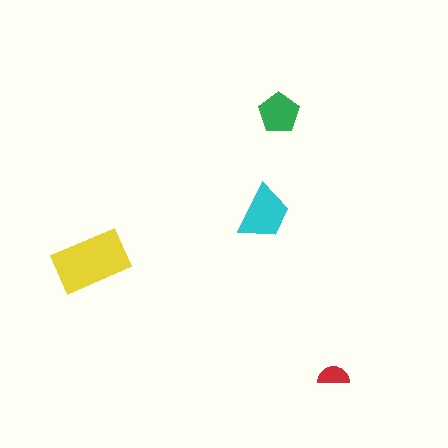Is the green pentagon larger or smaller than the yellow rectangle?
Smaller.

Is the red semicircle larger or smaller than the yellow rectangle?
Smaller.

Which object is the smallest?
The red semicircle.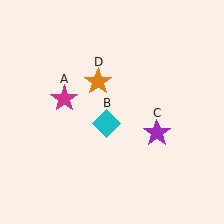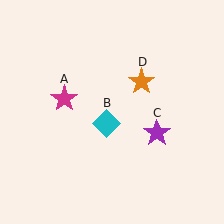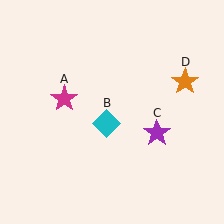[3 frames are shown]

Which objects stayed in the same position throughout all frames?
Magenta star (object A) and cyan diamond (object B) and purple star (object C) remained stationary.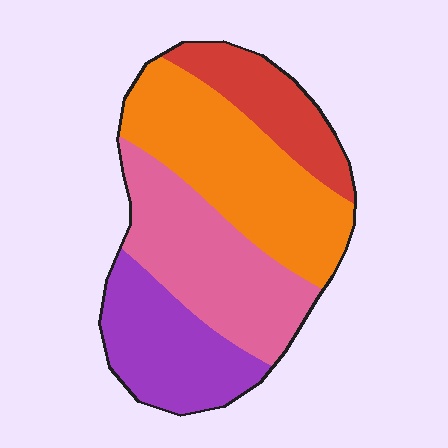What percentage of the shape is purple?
Purple covers around 20% of the shape.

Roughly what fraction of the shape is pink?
Pink covers 29% of the shape.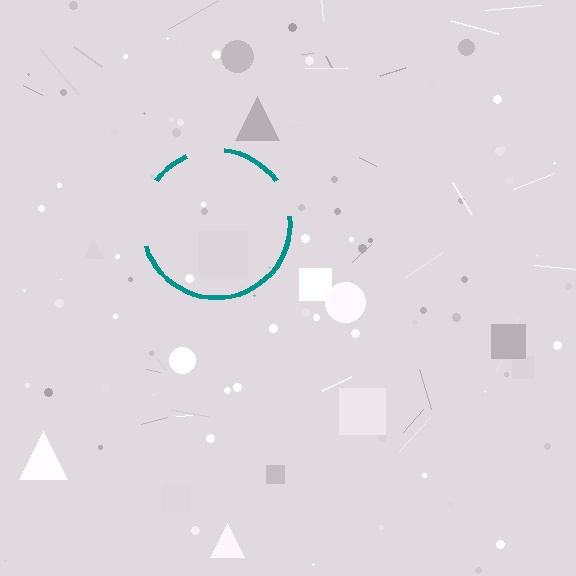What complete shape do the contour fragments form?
The contour fragments form a circle.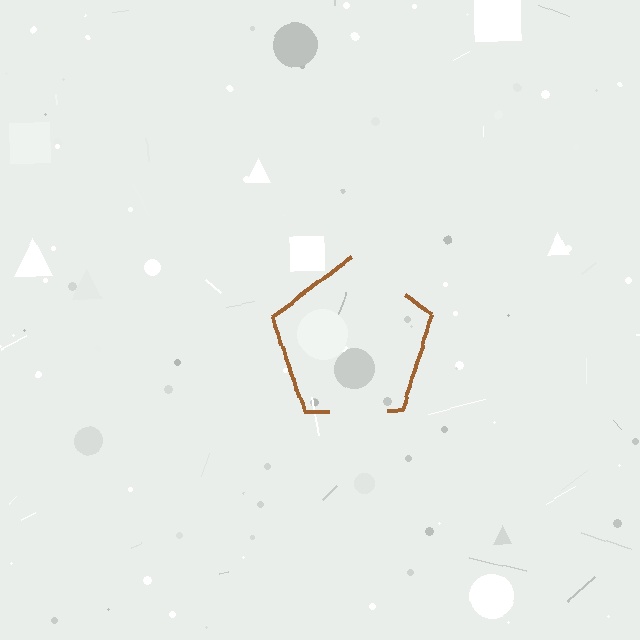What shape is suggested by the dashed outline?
The dashed outline suggests a pentagon.